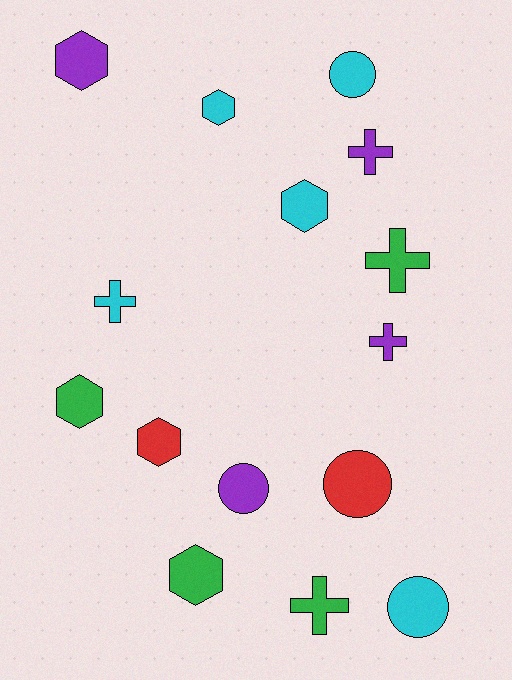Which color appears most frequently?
Cyan, with 5 objects.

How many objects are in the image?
There are 15 objects.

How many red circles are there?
There is 1 red circle.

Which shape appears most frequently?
Hexagon, with 6 objects.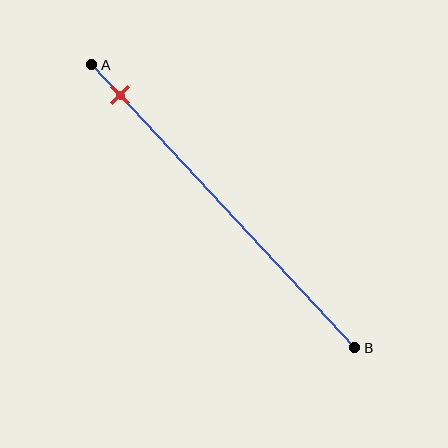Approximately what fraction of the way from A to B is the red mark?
The red mark is approximately 10% of the way from A to B.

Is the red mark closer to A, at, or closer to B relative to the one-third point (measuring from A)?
The red mark is closer to point A than the one-third point of segment AB.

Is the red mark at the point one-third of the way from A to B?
No, the mark is at about 10% from A, not at the 33% one-third point.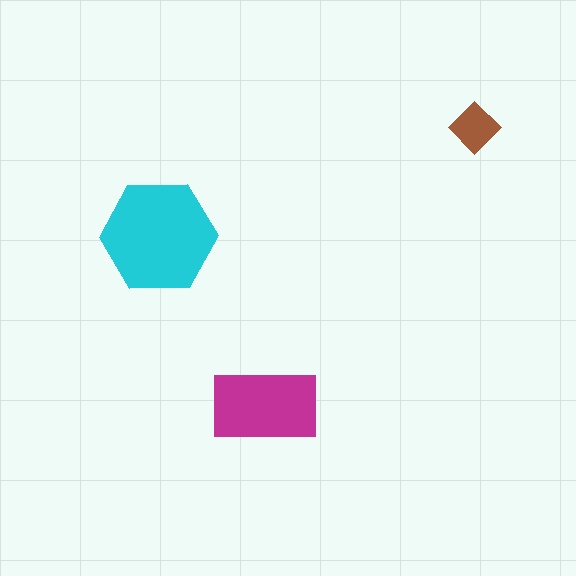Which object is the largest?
The cyan hexagon.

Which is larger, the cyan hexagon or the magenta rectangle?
The cyan hexagon.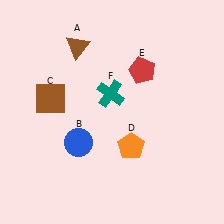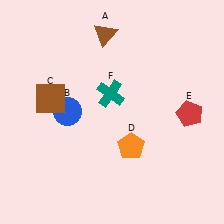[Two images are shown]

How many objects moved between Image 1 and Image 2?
3 objects moved between the two images.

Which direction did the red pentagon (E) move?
The red pentagon (E) moved right.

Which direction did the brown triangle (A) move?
The brown triangle (A) moved right.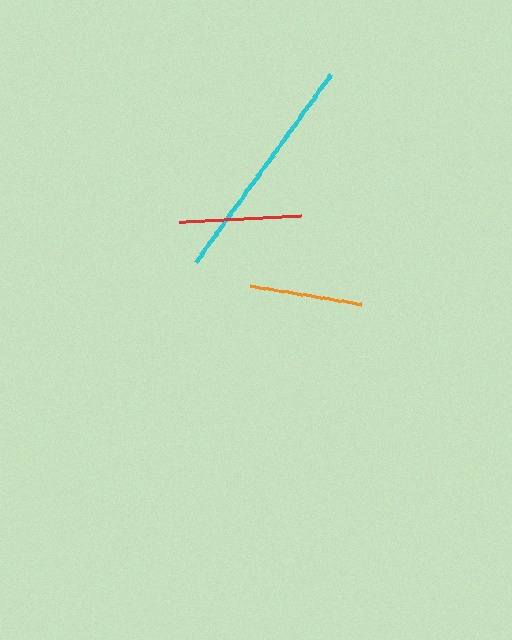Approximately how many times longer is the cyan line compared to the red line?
The cyan line is approximately 1.9 times the length of the red line.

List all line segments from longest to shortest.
From longest to shortest: cyan, red, orange.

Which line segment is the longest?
The cyan line is the longest at approximately 232 pixels.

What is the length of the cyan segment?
The cyan segment is approximately 232 pixels long.